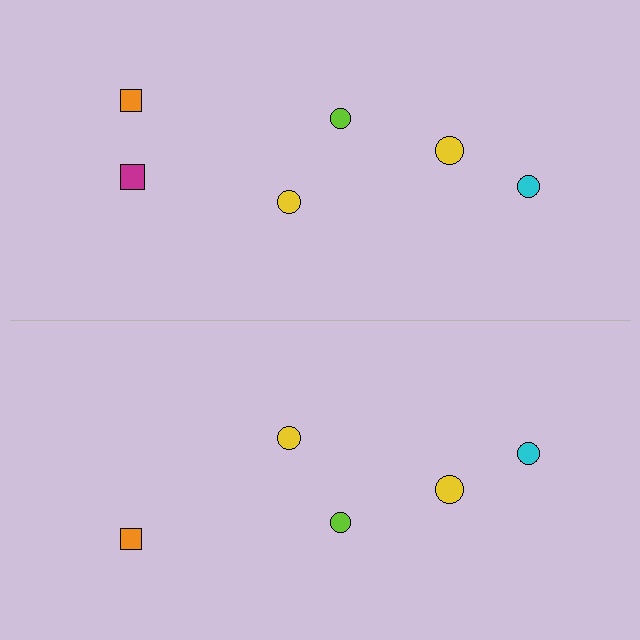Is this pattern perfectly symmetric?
No, the pattern is not perfectly symmetric. A magenta square is missing from the bottom side.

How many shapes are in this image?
There are 11 shapes in this image.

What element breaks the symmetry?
A magenta square is missing from the bottom side.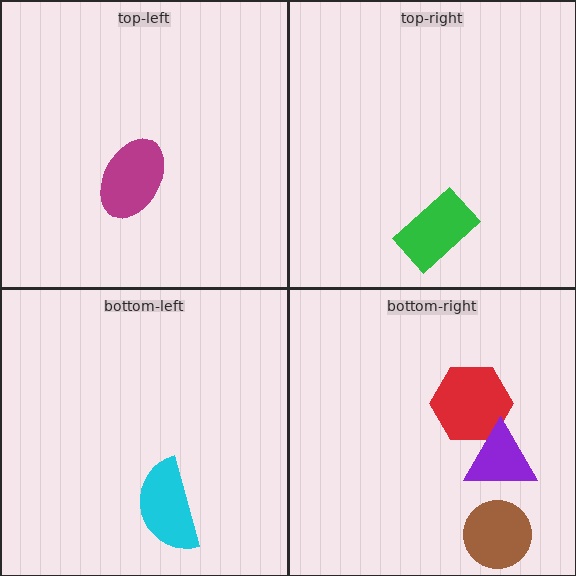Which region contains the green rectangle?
The top-right region.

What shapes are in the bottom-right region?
The brown circle, the red hexagon, the purple triangle.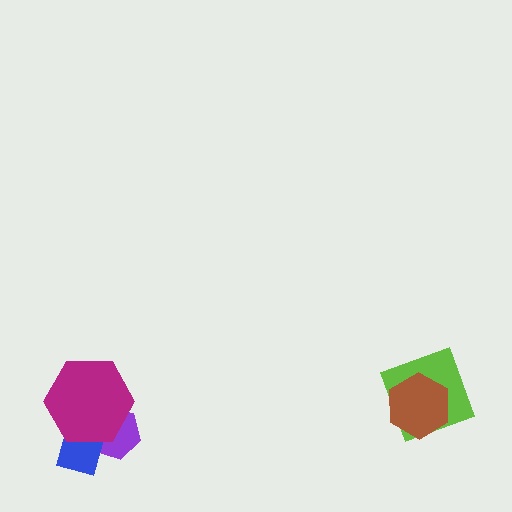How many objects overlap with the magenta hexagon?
2 objects overlap with the magenta hexagon.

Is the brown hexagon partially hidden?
No, no other shape covers it.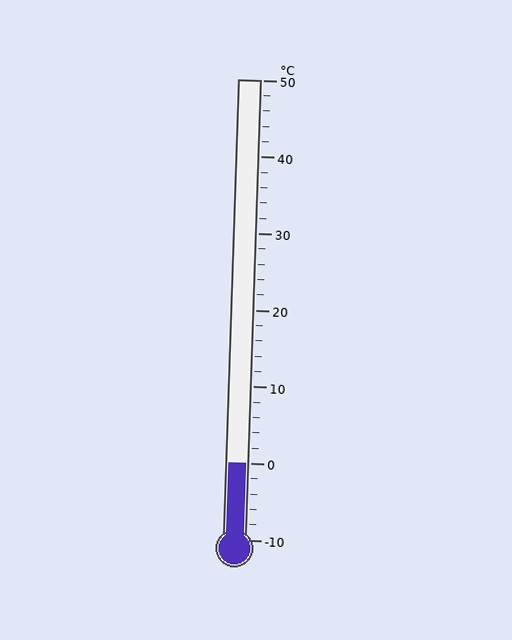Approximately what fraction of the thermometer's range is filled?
The thermometer is filled to approximately 15% of its range.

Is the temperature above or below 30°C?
The temperature is below 30°C.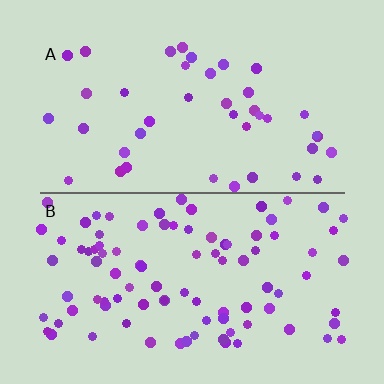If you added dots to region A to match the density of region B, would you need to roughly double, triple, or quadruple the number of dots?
Approximately double.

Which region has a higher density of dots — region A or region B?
B (the bottom).